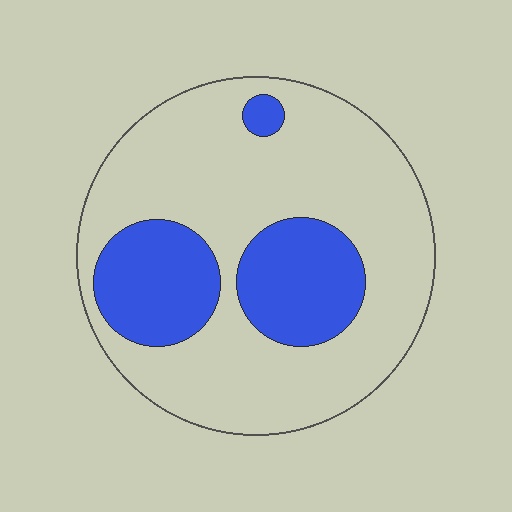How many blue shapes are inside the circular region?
3.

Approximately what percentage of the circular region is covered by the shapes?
Approximately 25%.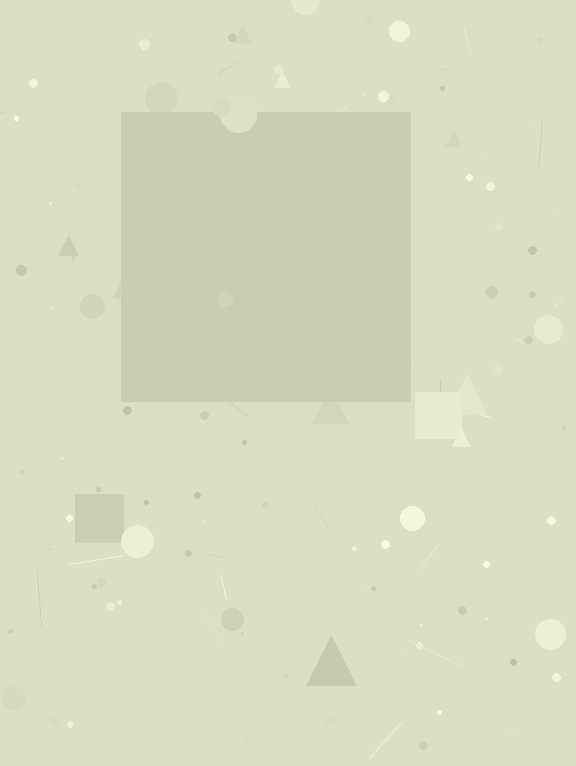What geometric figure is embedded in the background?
A square is embedded in the background.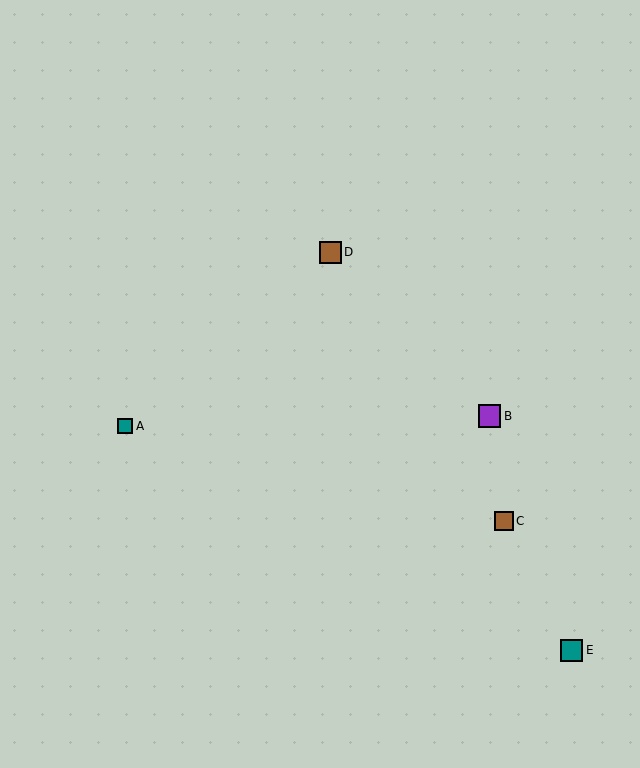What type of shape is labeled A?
Shape A is a teal square.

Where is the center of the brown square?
The center of the brown square is at (504, 521).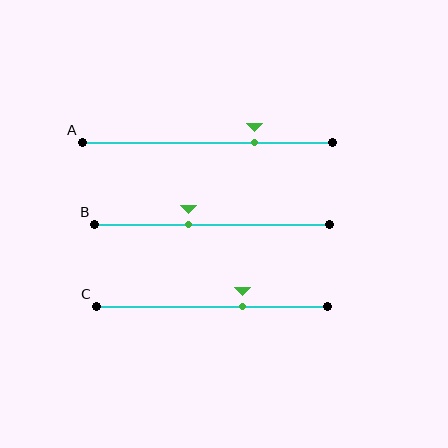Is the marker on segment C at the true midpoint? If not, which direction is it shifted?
No, the marker on segment C is shifted to the right by about 13% of the segment length.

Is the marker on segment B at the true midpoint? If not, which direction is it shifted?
No, the marker on segment B is shifted to the left by about 10% of the segment length.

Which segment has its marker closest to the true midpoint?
Segment B has its marker closest to the true midpoint.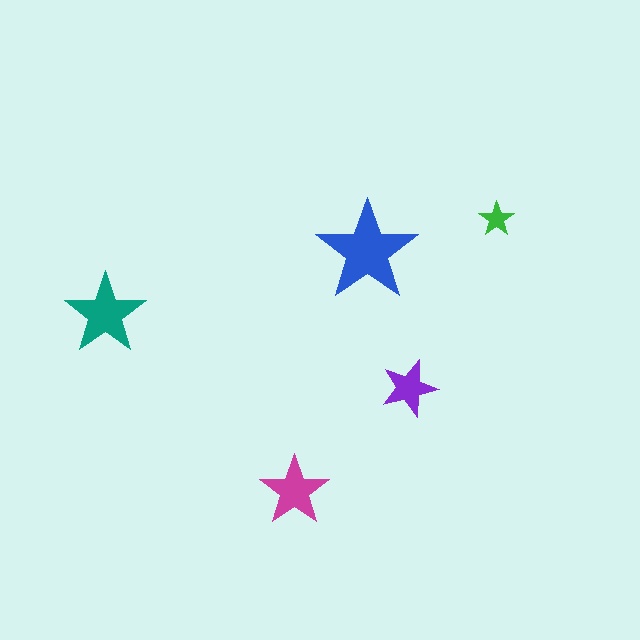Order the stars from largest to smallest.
the blue one, the teal one, the magenta one, the purple one, the green one.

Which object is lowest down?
The magenta star is bottommost.